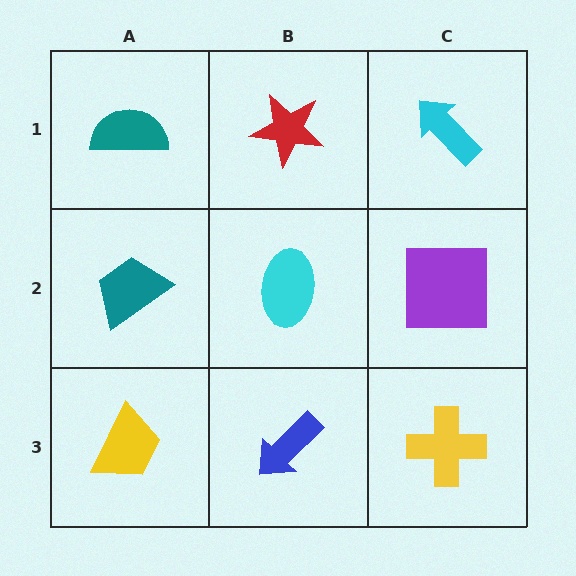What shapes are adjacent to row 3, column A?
A teal trapezoid (row 2, column A), a blue arrow (row 3, column B).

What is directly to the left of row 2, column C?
A cyan ellipse.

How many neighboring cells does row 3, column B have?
3.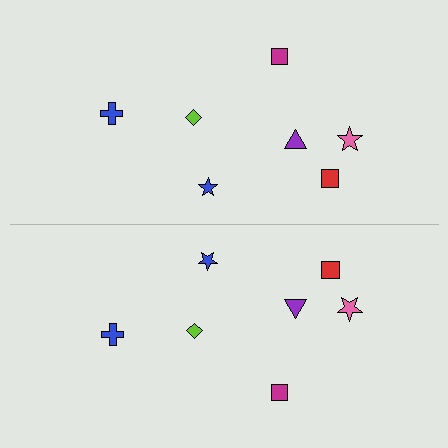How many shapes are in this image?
There are 14 shapes in this image.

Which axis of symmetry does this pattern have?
The pattern has a horizontal axis of symmetry running through the center of the image.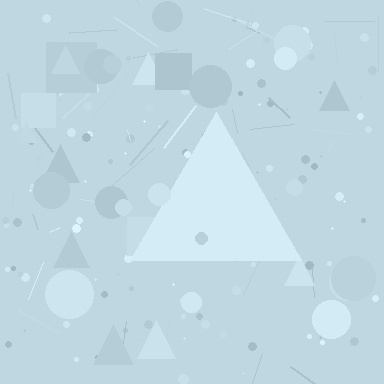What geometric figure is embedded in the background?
A triangle is embedded in the background.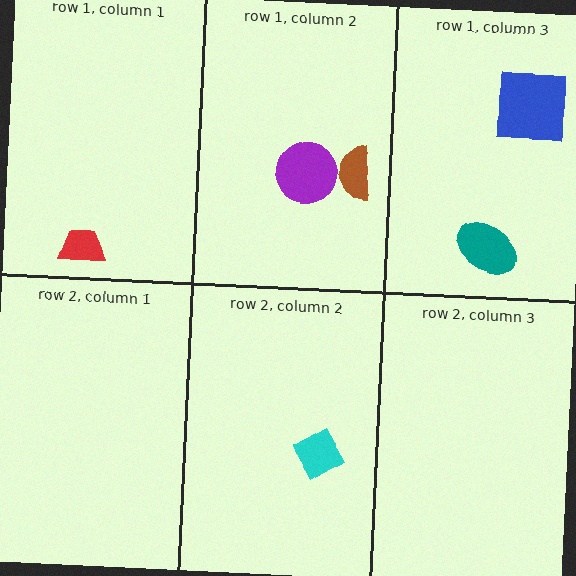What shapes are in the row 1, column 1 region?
The red trapezoid.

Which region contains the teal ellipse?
The row 1, column 3 region.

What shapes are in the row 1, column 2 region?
The brown semicircle, the purple circle.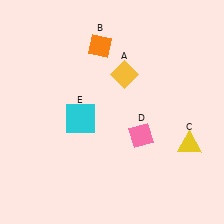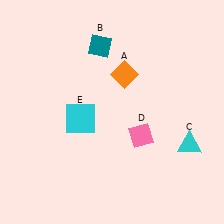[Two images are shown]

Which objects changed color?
A changed from yellow to orange. B changed from orange to teal. C changed from yellow to cyan.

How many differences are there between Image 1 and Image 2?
There are 3 differences between the two images.